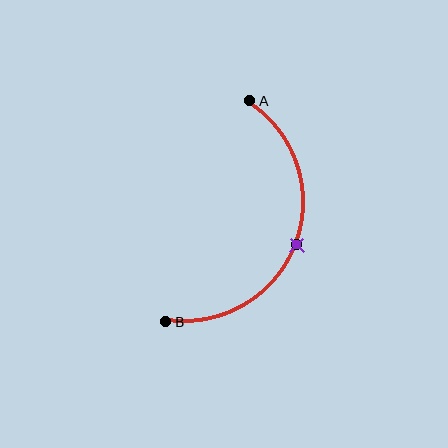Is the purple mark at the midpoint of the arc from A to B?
Yes. The purple mark lies on the arc at equal arc-length from both A and B — it is the arc midpoint.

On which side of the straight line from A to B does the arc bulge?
The arc bulges to the right of the straight line connecting A and B.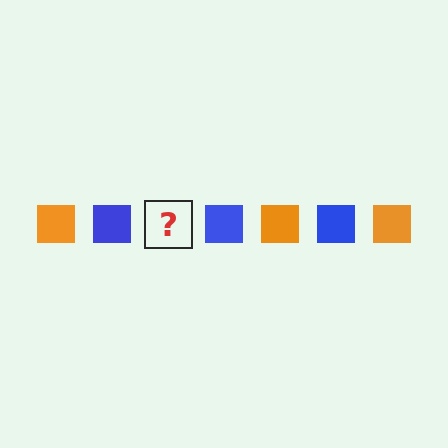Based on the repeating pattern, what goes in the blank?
The blank should be an orange square.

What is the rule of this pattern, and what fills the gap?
The rule is that the pattern cycles through orange, blue squares. The gap should be filled with an orange square.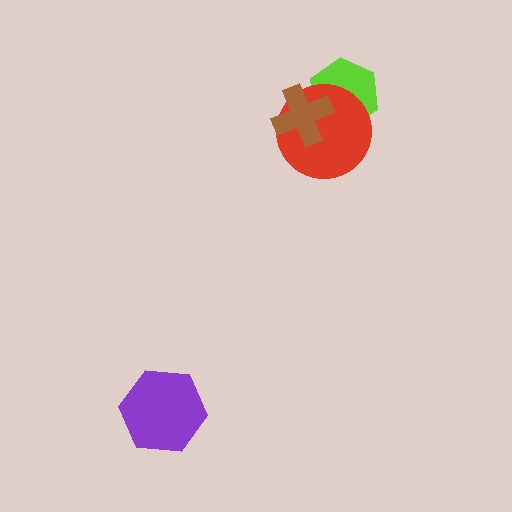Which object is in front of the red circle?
The brown cross is in front of the red circle.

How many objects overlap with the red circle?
2 objects overlap with the red circle.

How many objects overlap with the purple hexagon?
0 objects overlap with the purple hexagon.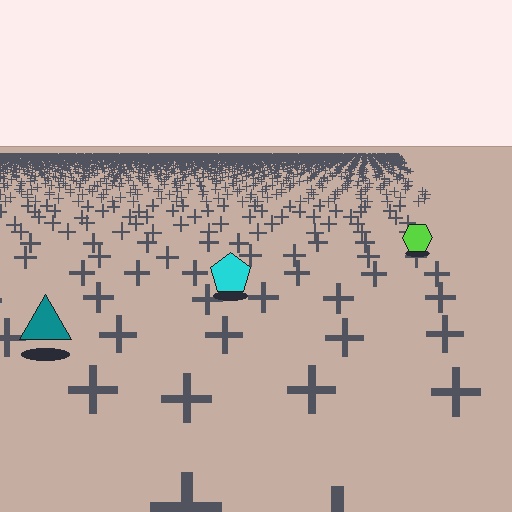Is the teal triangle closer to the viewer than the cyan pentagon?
Yes. The teal triangle is closer — you can tell from the texture gradient: the ground texture is coarser near it.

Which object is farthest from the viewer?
The lime hexagon is farthest from the viewer. It appears smaller and the ground texture around it is denser.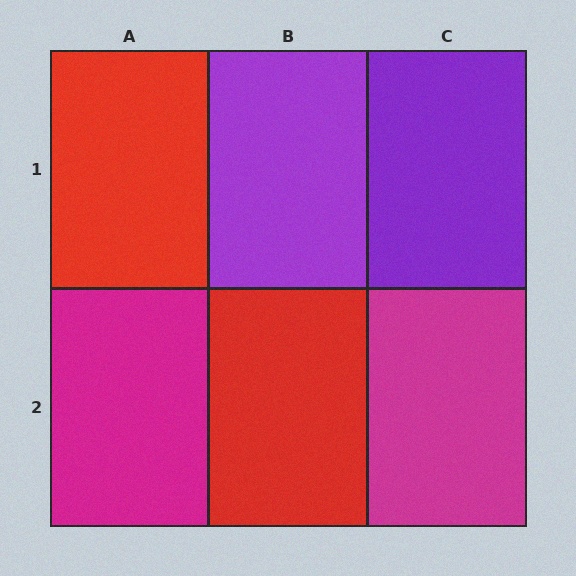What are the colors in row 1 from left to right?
Red, purple, purple.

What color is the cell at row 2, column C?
Magenta.